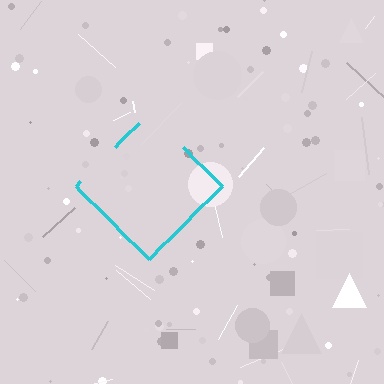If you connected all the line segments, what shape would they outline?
They would outline a diamond.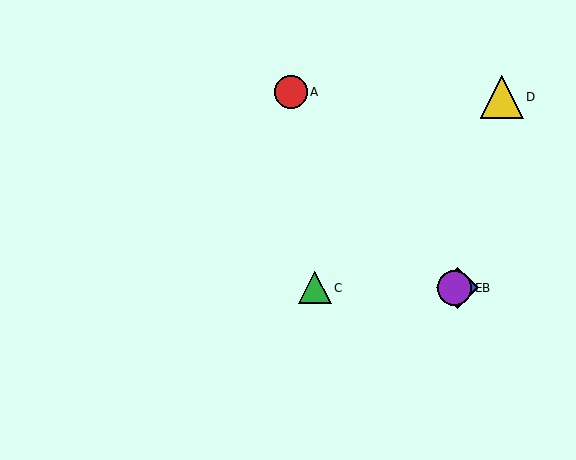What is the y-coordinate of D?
Object D is at y≈97.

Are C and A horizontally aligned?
No, C is at y≈288 and A is at y≈92.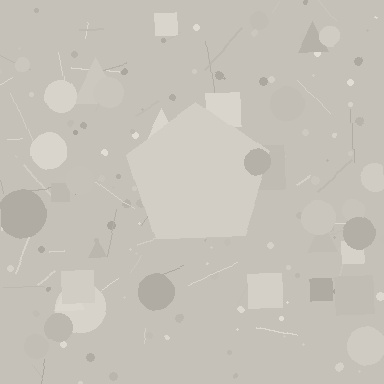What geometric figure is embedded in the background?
A pentagon is embedded in the background.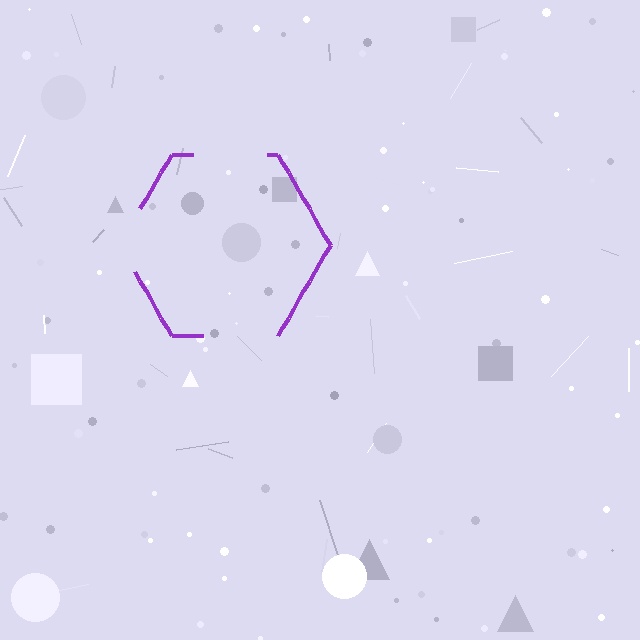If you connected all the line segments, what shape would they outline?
They would outline a hexagon.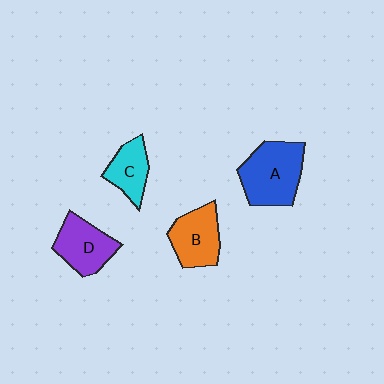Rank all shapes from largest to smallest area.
From largest to smallest: A (blue), B (orange), D (purple), C (cyan).